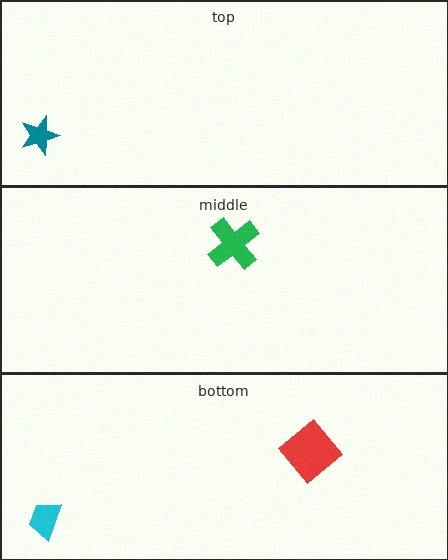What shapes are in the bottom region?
The red diamond, the cyan trapezoid.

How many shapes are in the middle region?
1.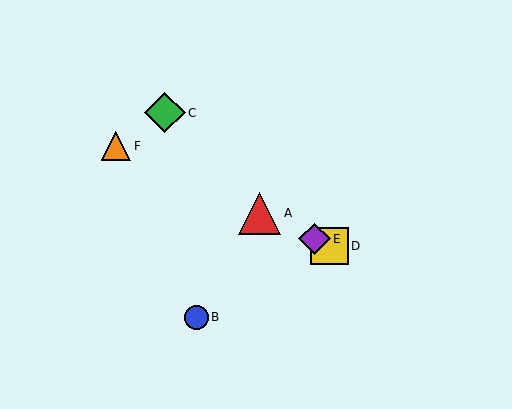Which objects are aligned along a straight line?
Objects A, D, E, F are aligned along a straight line.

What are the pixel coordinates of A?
Object A is at (260, 213).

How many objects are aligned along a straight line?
4 objects (A, D, E, F) are aligned along a straight line.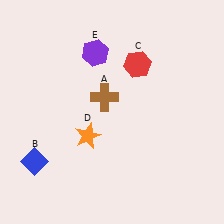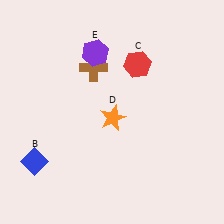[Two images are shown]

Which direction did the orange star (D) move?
The orange star (D) moved right.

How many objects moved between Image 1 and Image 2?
2 objects moved between the two images.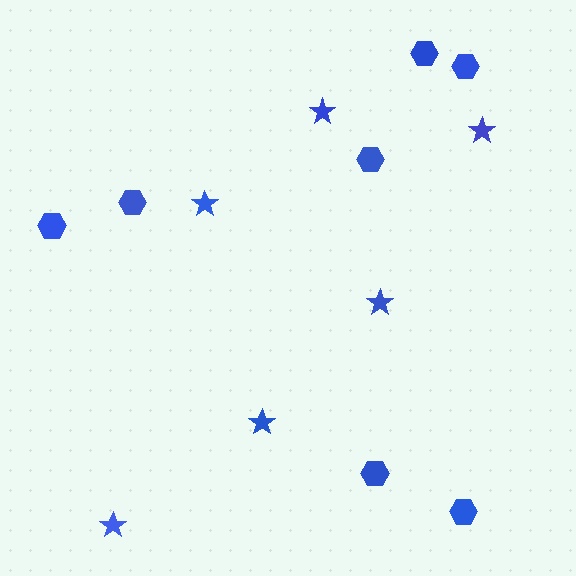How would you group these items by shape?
There are 2 groups: one group of stars (6) and one group of hexagons (7).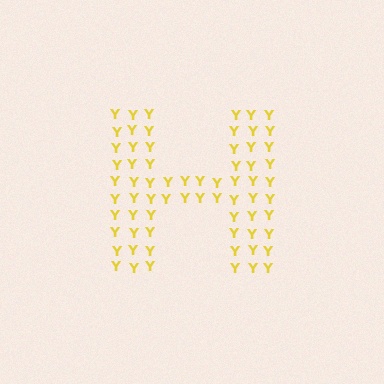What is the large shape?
The large shape is the letter H.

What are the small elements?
The small elements are letter Y's.